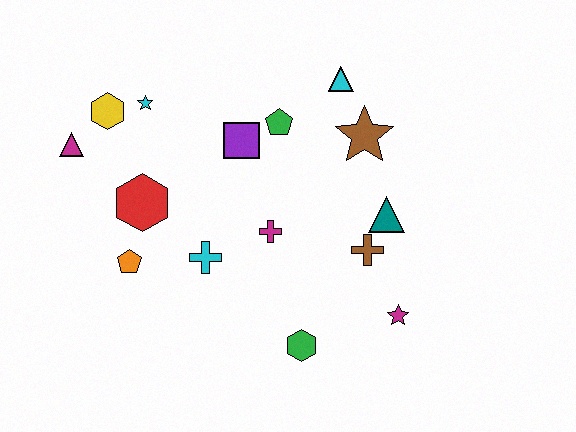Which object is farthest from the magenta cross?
The magenta triangle is farthest from the magenta cross.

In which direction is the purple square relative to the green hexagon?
The purple square is above the green hexagon.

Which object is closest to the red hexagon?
The orange pentagon is closest to the red hexagon.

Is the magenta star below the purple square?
Yes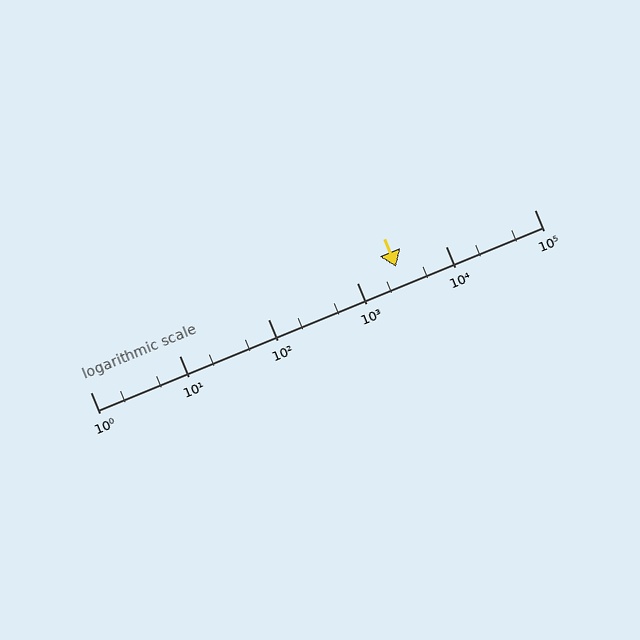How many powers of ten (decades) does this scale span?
The scale spans 5 decades, from 1 to 100000.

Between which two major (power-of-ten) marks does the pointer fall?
The pointer is between 1000 and 10000.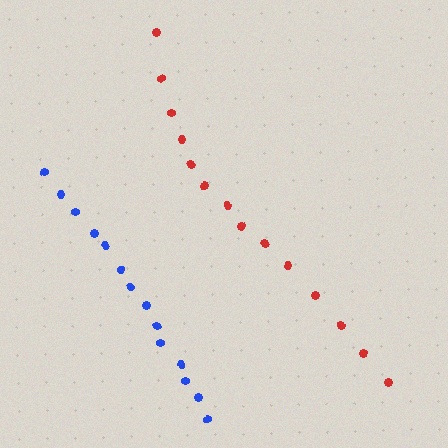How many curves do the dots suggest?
There are 2 distinct paths.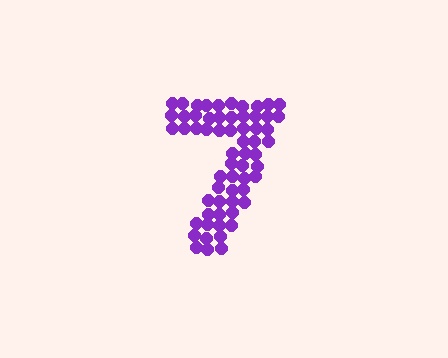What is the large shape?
The large shape is the digit 7.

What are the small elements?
The small elements are circles.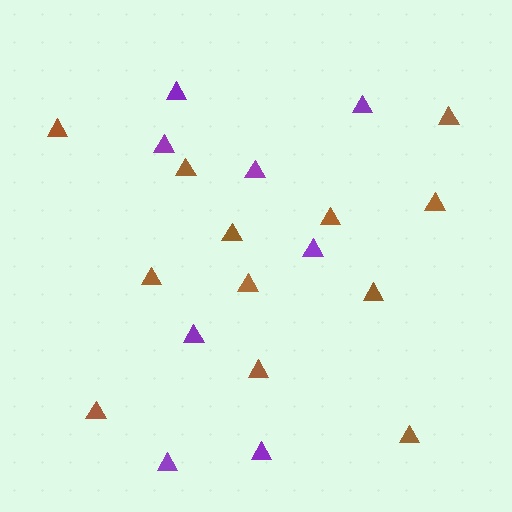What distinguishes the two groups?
There are 2 groups: one group of brown triangles (12) and one group of purple triangles (8).